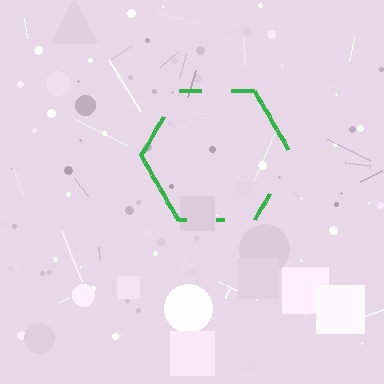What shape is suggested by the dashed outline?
The dashed outline suggests a hexagon.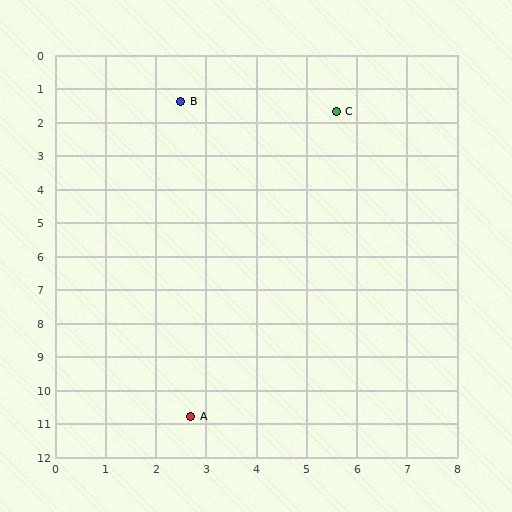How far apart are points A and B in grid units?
Points A and B are about 9.4 grid units apart.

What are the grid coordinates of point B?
Point B is at approximately (2.5, 1.4).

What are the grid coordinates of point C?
Point C is at approximately (5.6, 1.7).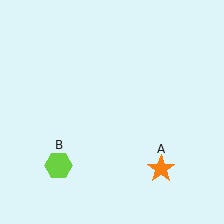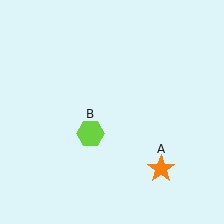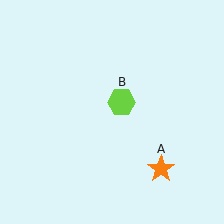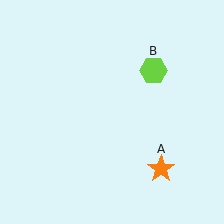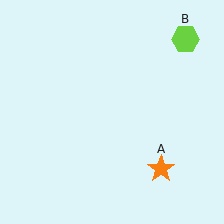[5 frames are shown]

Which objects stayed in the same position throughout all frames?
Orange star (object A) remained stationary.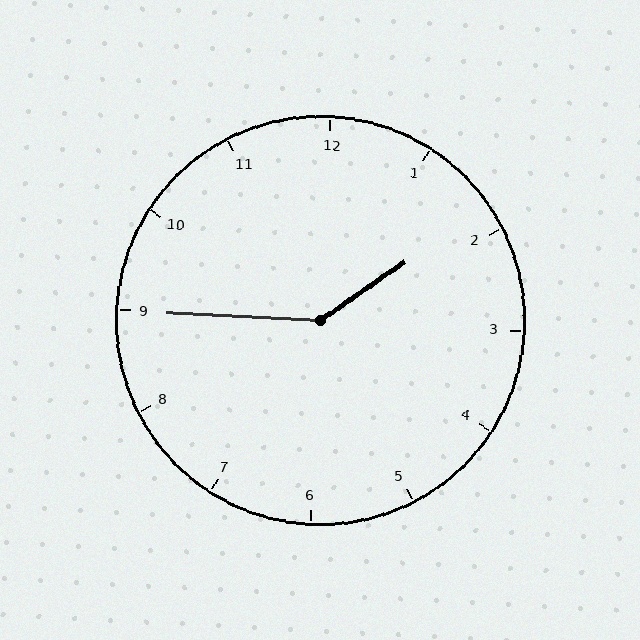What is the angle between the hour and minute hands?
Approximately 142 degrees.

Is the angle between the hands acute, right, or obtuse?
It is obtuse.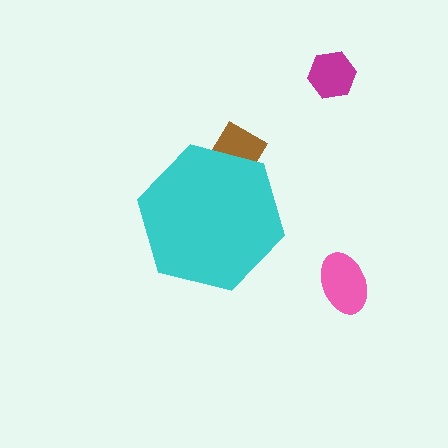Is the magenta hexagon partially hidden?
No, the magenta hexagon is fully visible.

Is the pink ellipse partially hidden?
No, the pink ellipse is fully visible.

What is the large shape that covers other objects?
A cyan hexagon.